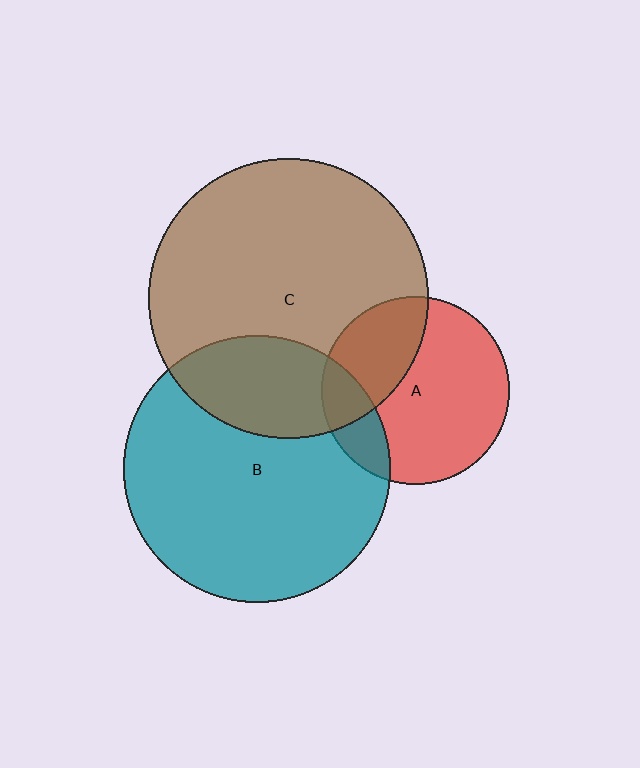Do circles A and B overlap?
Yes.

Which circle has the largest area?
Circle C (brown).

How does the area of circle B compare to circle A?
Approximately 2.0 times.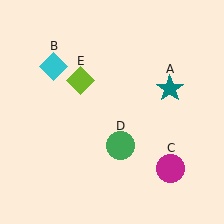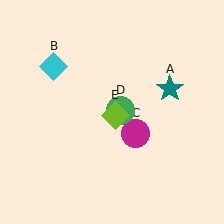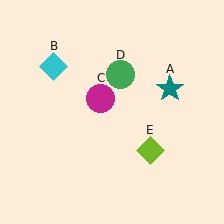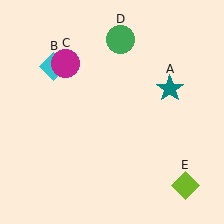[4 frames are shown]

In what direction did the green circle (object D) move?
The green circle (object D) moved up.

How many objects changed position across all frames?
3 objects changed position: magenta circle (object C), green circle (object D), lime diamond (object E).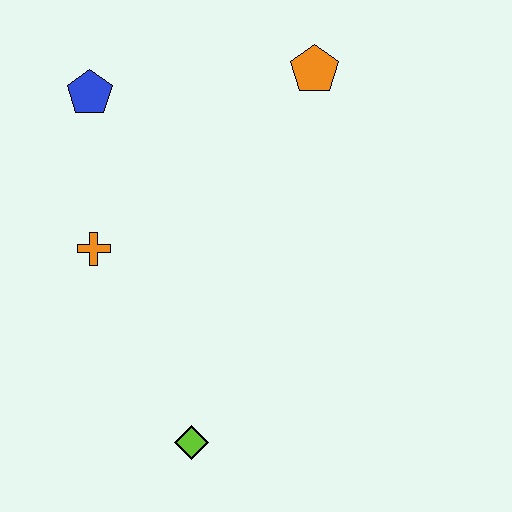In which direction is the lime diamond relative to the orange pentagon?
The lime diamond is below the orange pentagon.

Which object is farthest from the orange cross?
The orange pentagon is farthest from the orange cross.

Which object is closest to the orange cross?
The blue pentagon is closest to the orange cross.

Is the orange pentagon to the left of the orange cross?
No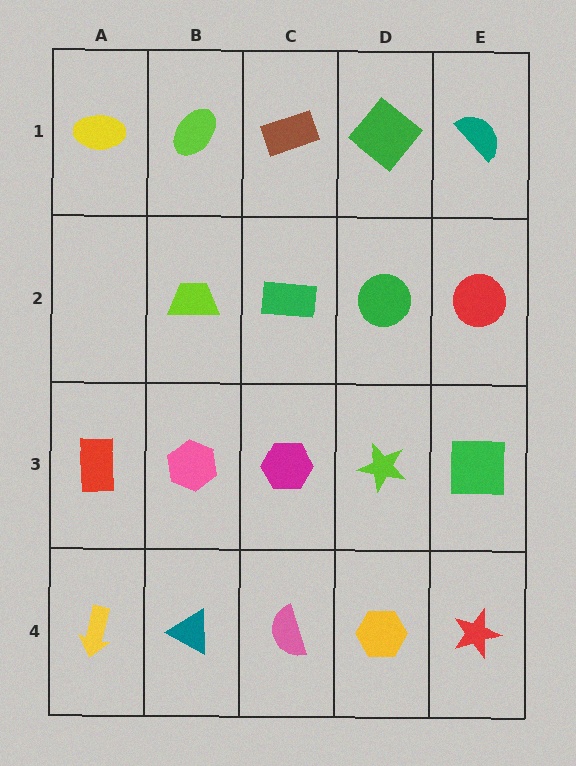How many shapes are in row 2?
4 shapes.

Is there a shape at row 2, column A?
No, that cell is empty.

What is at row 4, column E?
A red star.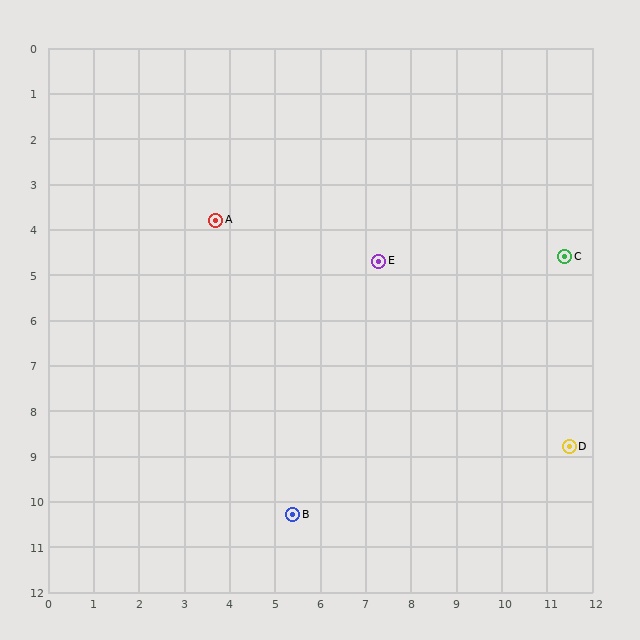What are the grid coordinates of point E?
Point E is at approximately (7.3, 4.7).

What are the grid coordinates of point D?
Point D is at approximately (11.5, 8.8).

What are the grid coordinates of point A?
Point A is at approximately (3.7, 3.8).